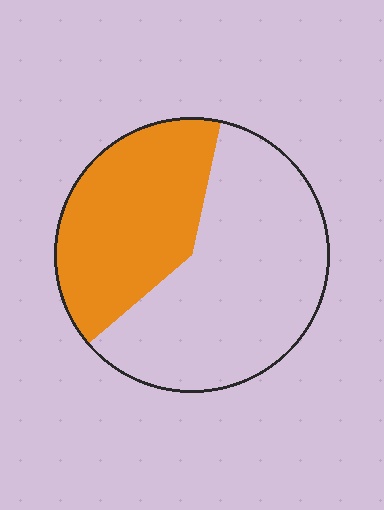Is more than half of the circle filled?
No.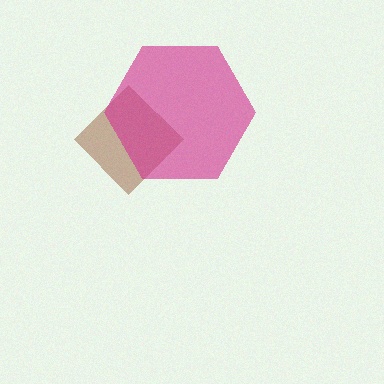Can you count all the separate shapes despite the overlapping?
Yes, there are 2 separate shapes.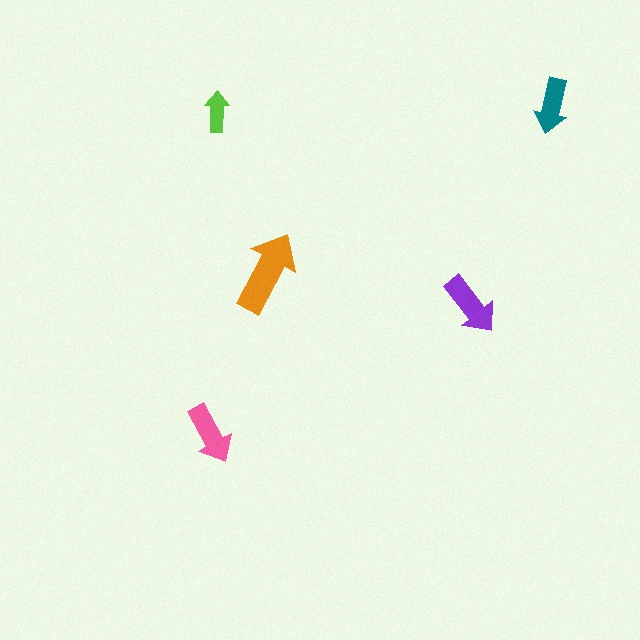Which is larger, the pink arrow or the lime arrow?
The pink one.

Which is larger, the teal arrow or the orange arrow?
The orange one.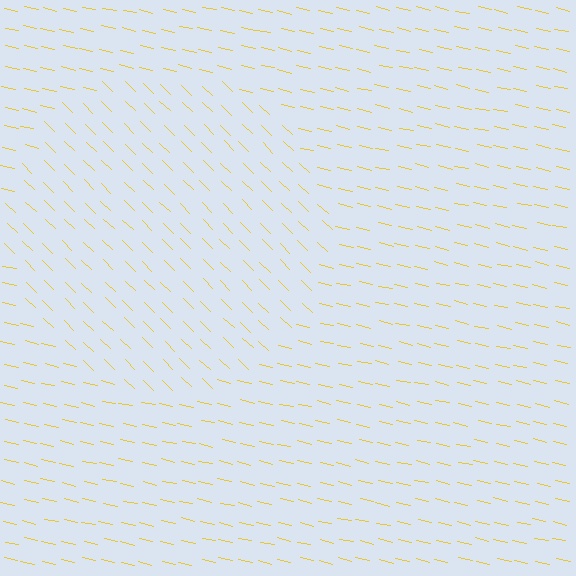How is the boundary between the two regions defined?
The boundary is defined purely by a change in line orientation (approximately 32 degrees difference). All lines are the same color and thickness.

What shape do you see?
I see a circle.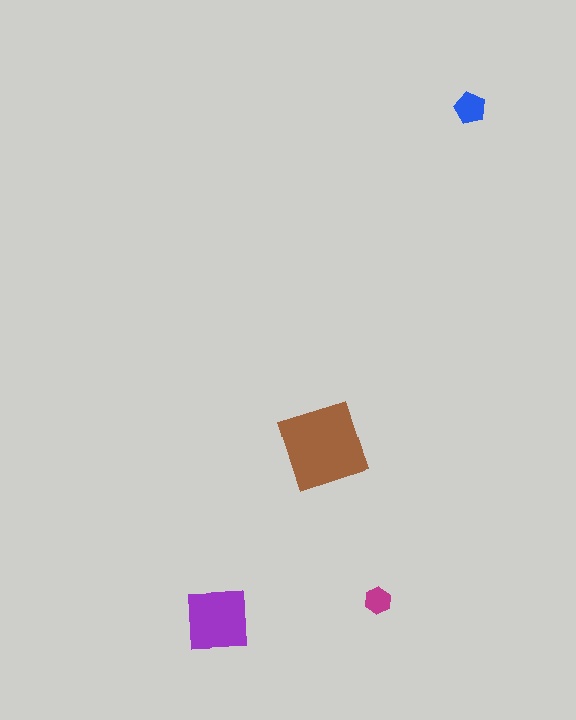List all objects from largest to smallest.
The brown diamond, the purple square, the blue pentagon, the magenta hexagon.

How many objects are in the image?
There are 4 objects in the image.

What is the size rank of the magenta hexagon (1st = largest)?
4th.